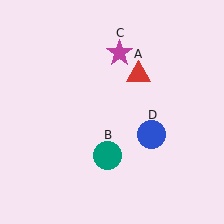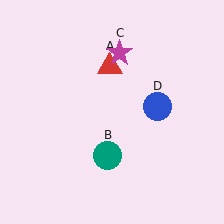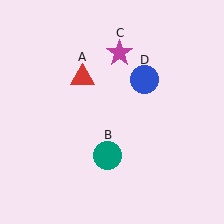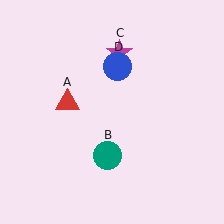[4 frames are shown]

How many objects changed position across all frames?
2 objects changed position: red triangle (object A), blue circle (object D).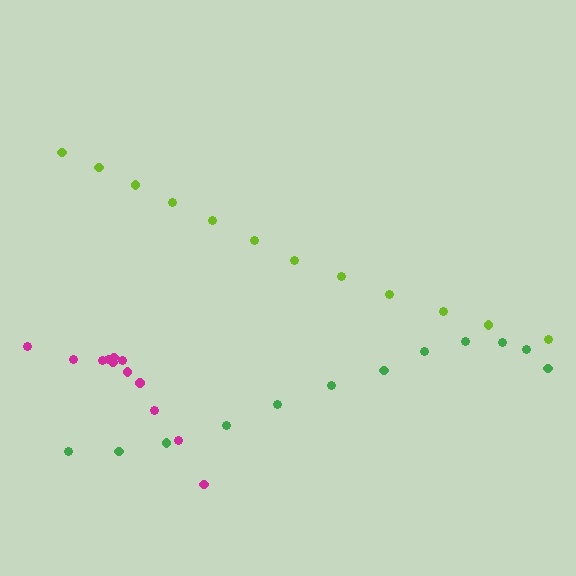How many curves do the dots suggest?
There are 3 distinct paths.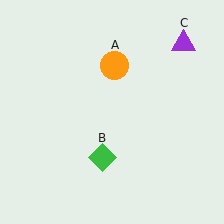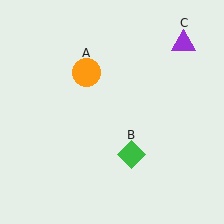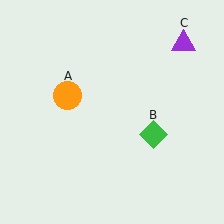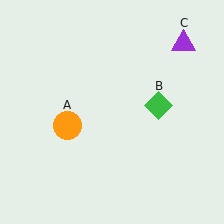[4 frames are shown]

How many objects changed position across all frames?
2 objects changed position: orange circle (object A), green diamond (object B).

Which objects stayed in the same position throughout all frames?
Purple triangle (object C) remained stationary.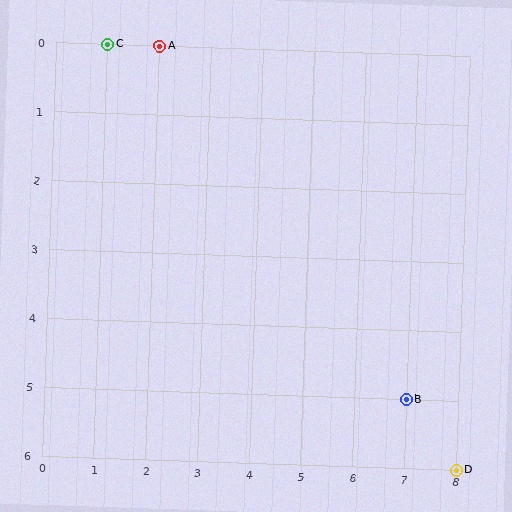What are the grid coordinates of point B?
Point B is at grid coordinates (7, 5).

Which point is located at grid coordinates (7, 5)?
Point B is at (7, 5).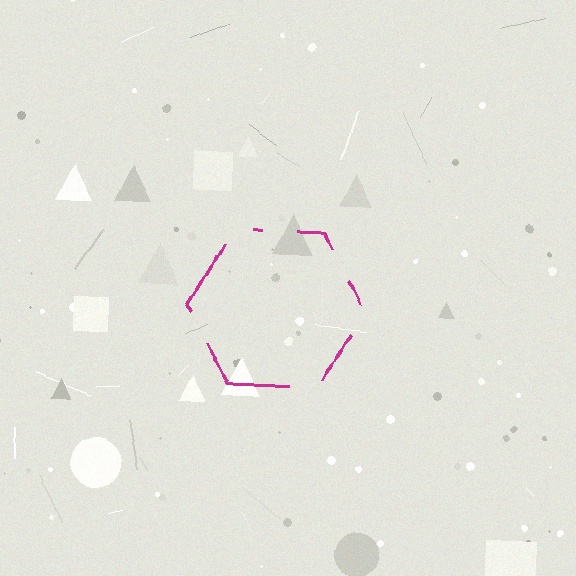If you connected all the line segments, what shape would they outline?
They would outline a hexagon.